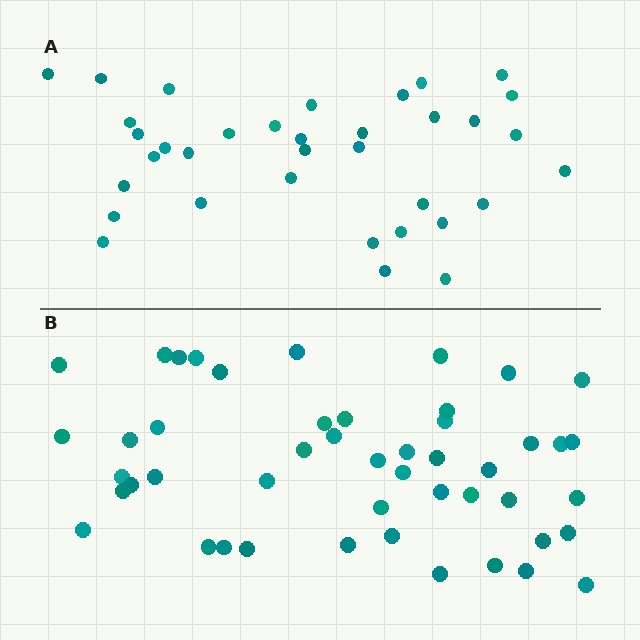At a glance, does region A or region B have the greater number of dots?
Region B (the bottom region) has more dots.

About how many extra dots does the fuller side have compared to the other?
Region B has approximately 15 more dots than region A.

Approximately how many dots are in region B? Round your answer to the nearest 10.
About 50 dots. (The exact count is 48, which rounds to 50.)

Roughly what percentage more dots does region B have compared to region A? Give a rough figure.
About 35% more.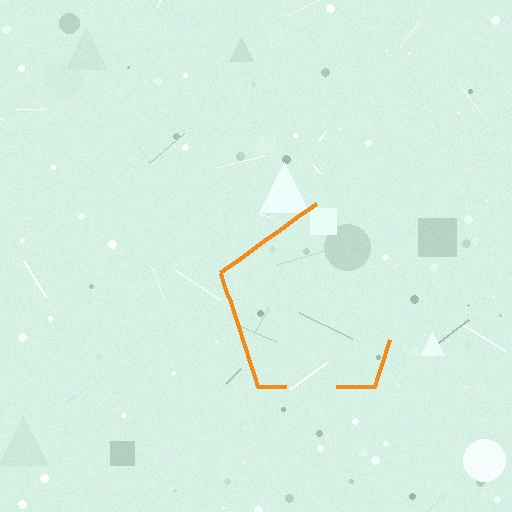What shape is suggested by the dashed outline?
The dashed outline suggests a pentagon.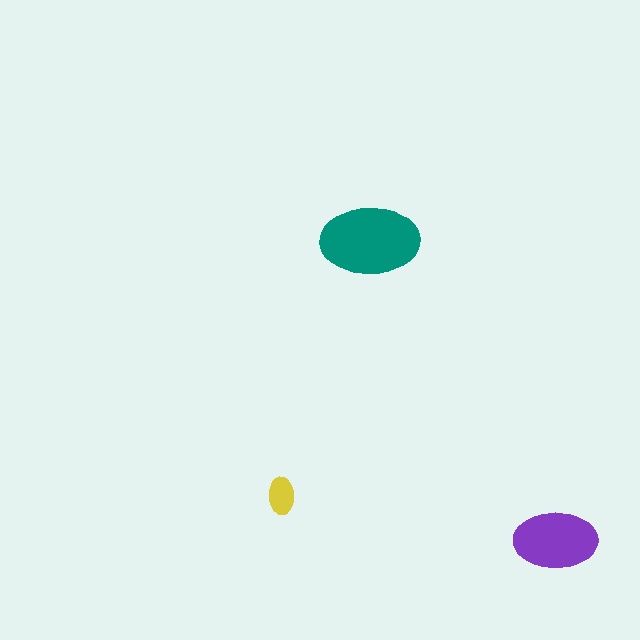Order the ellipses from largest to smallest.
the teal one, the purple one, the yellow one.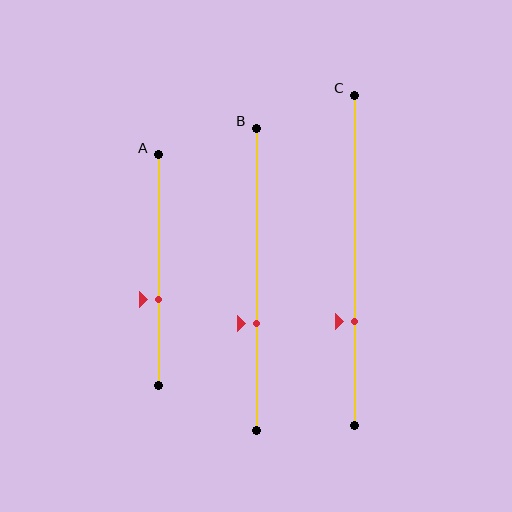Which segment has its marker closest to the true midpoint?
Segment A has its marker closest to the true midpoint.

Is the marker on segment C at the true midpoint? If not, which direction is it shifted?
No, the marker on segment C is shifted downward by about 19% of the segment length.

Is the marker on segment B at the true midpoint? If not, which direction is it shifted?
No, the marker on segment B is shifted downward by about 15% of the segment length.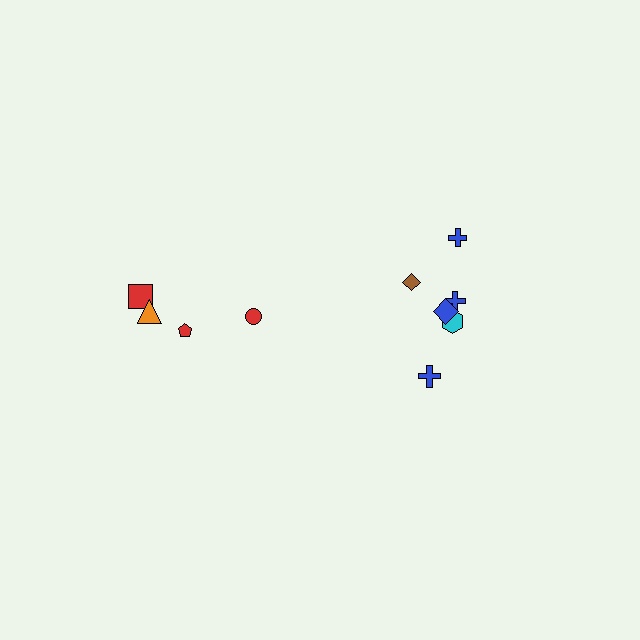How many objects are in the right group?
There are 6 objects.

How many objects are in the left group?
There are 4 objects.